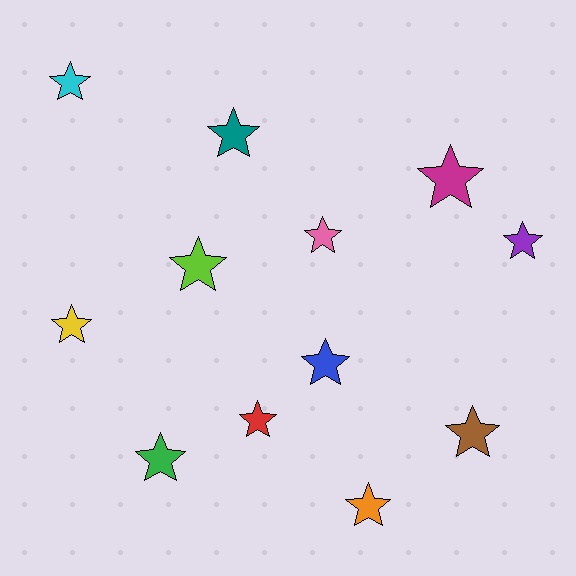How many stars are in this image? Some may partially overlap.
There are 12 stars.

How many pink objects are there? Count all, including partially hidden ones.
There is 1 pink object.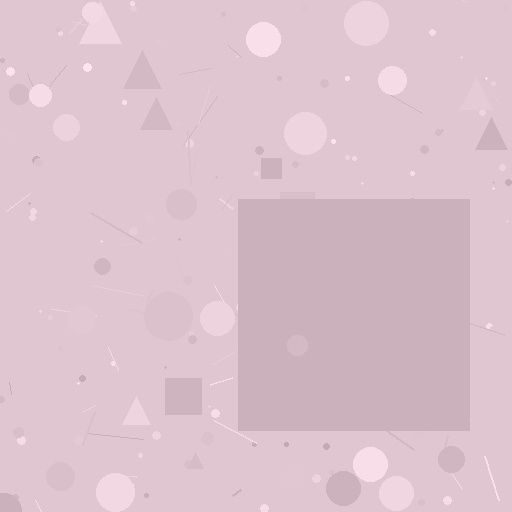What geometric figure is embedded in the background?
A square is embedded in the background.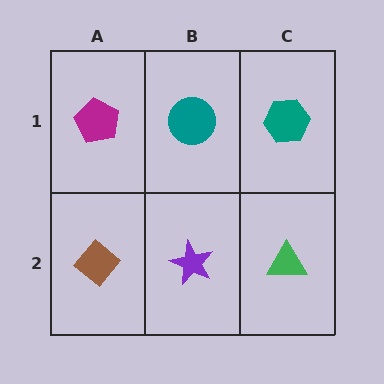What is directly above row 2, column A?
A magenta pentagon.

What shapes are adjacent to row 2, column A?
A magenta pentagon (row 1, column A), a purple star (row 2, column B).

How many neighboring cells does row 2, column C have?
2.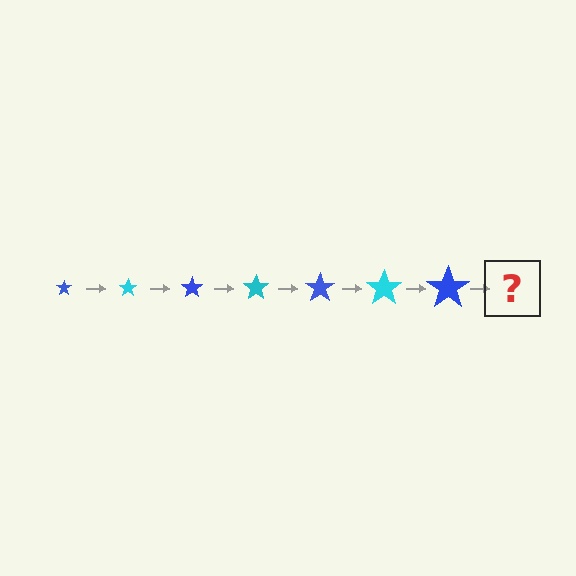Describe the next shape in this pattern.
It should be a cyan star, larger than the previous one.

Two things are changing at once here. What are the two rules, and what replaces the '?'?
The two rules are that the star grows larger each step and the color cycles through blue and cyan. The '?' should be a cyan star, larger than the previous one.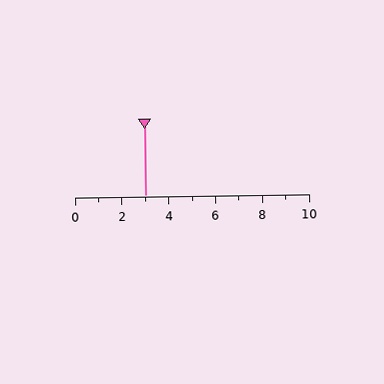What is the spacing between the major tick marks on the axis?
The major ticks are spaced 2 apart.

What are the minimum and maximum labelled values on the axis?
The axis runs from 0 to 10.